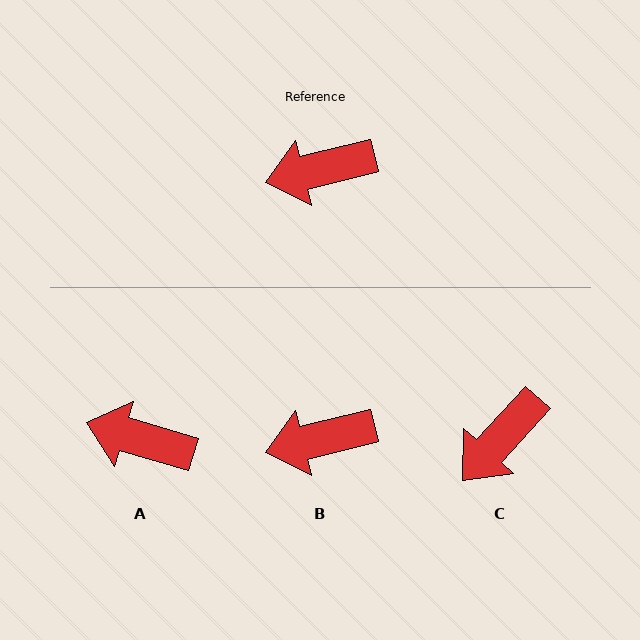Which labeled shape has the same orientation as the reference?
B.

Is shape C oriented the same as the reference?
No, it is off by about 34 degrees.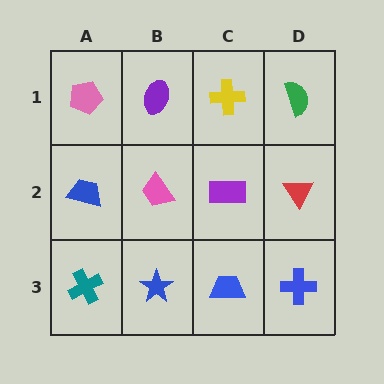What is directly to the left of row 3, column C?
A blue star.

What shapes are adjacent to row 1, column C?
A purple rectangle (row 2, column C), a purple ellipse (row 1, column B), a green semicircle (row 1, column D).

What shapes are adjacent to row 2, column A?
A pink pentagon (row 1, column A), a teal cross (row 3, column A), a pink trapezoid (row 2, column B).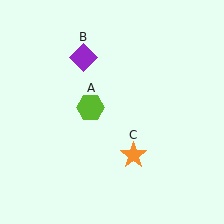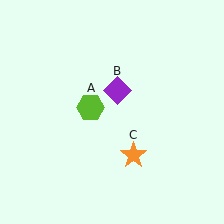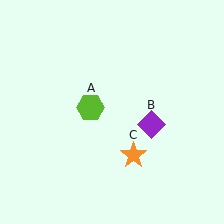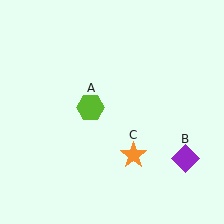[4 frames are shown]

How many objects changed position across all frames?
1 object changed position: purple diamond (object B).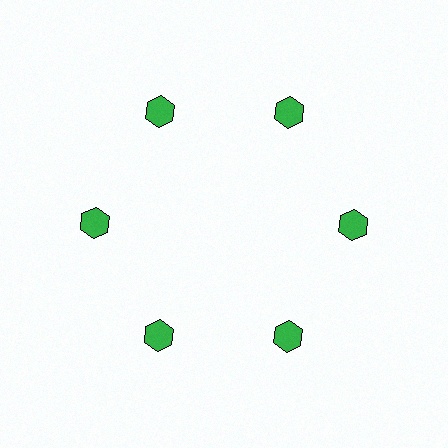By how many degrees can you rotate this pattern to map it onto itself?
The pattern maps onto itself every 60 degrees of rotation.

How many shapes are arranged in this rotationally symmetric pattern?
There are 6 shapes, arranged in 6 groups of 1.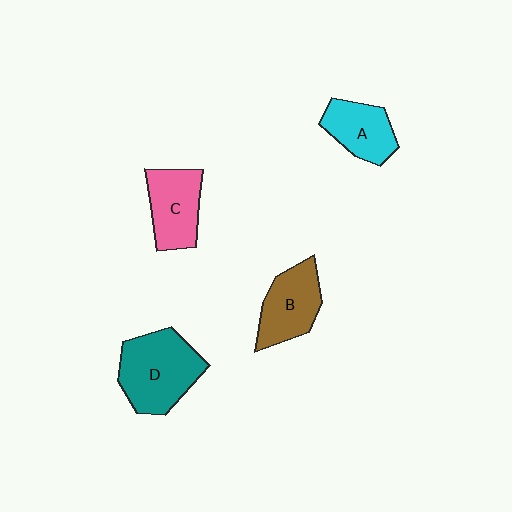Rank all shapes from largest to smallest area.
From largest to smallest: D (teal), B (brown), C (pink), A (cyan).